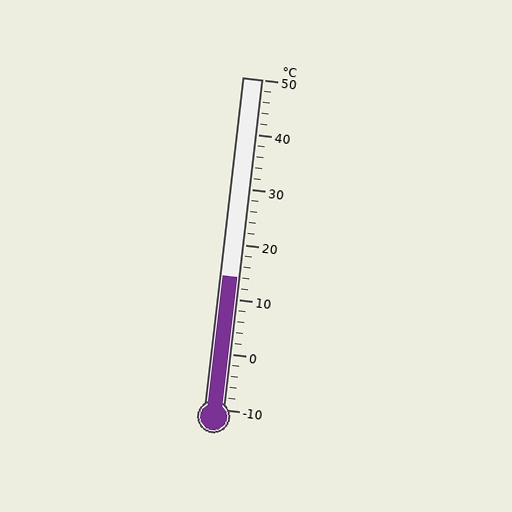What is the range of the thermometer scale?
The thermometer scale ranges from -10°C to 50°C.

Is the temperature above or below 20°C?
The temperature is below 20°C.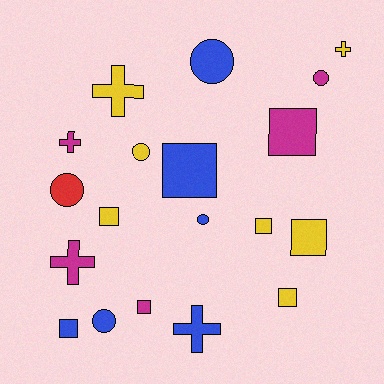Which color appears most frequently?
Yellow, with 7 objects.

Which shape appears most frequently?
Square, with 8 objects.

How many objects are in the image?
There are 19 objects.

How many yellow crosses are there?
There are 2 yellow crosses.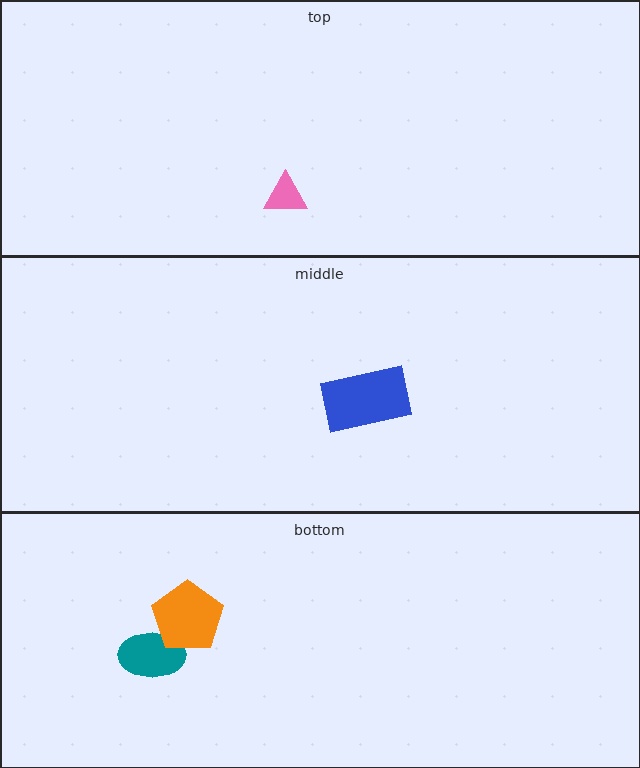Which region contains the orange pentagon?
The bottom region.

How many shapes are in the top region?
1.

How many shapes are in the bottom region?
2.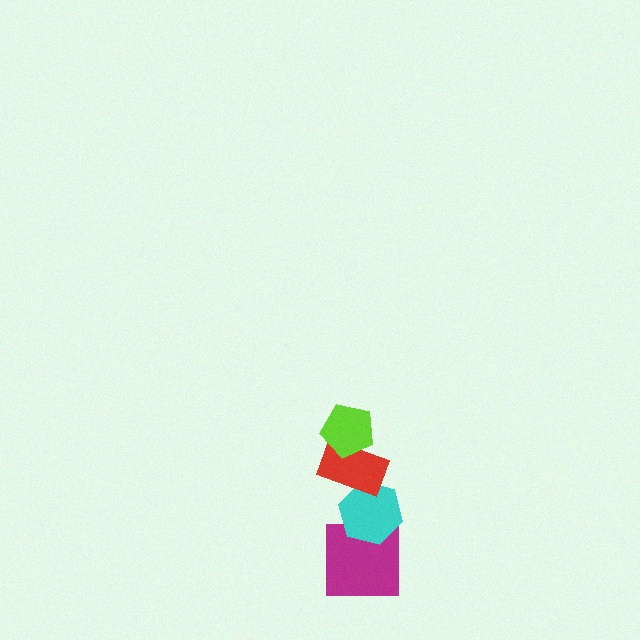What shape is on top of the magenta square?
The cyan hexagon is on top of the magenta square.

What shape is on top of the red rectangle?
The lime pentagon is on top of the red rectangle.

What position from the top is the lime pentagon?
The lime pentagon is 1st from the top.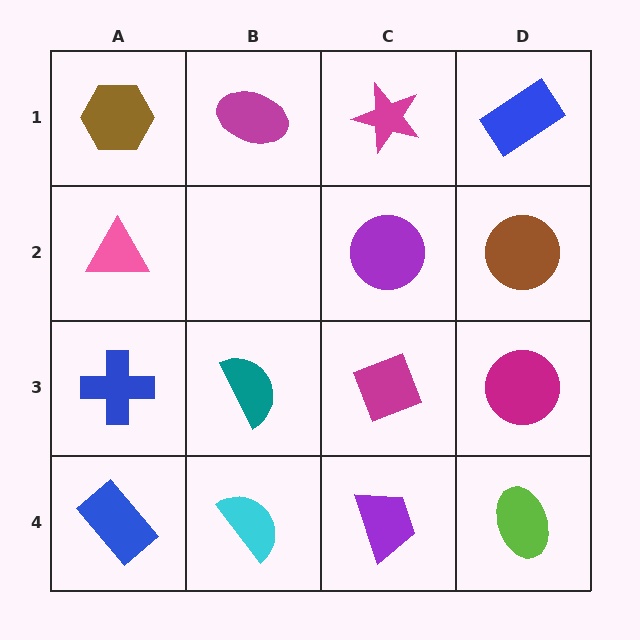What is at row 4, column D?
A lime ellipse.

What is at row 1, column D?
A blue rectangle.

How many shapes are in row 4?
4 shapes.